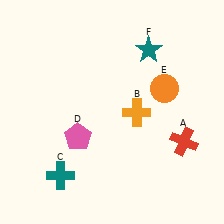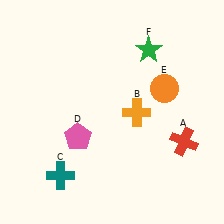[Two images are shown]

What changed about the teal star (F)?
In Image 1, F is teal. In Image 2, it changed to green.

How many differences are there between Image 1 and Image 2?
There is 1 difference between the two images.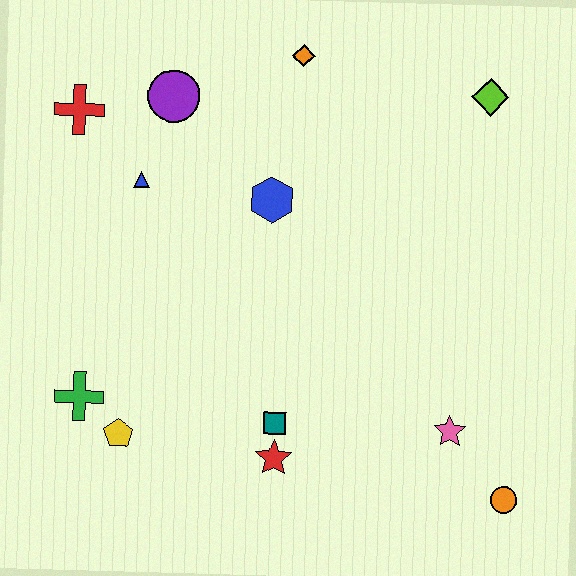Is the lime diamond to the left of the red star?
No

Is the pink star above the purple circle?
No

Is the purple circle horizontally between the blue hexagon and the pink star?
No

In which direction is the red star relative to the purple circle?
The red star is below the purple circle.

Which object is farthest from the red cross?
The orange circle is farthest from the red cross.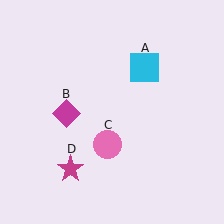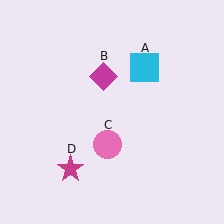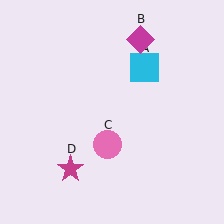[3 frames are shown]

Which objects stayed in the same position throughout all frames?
Cyan square (object A) and pink circle (object C) and magenta star (object D) remained stationary.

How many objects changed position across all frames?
1 object changed position: magenta diamond (object B).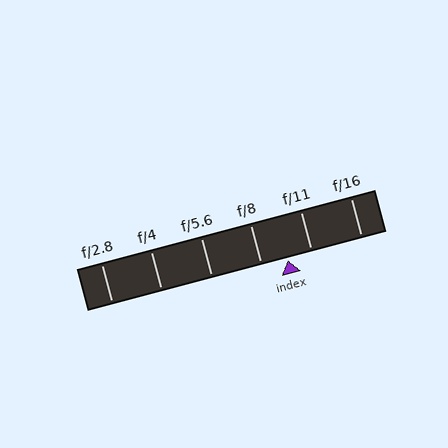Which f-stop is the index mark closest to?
The index mark is closest to f/11.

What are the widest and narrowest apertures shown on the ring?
The widest aperture shown is f/2.8 and the narrowest is f/16.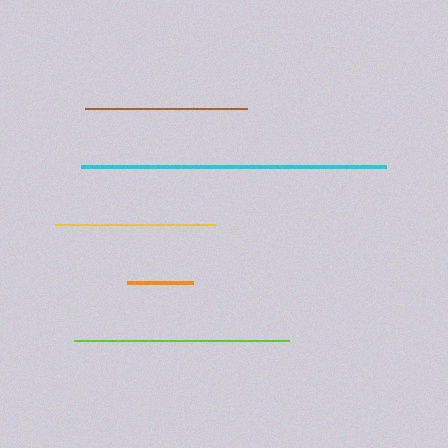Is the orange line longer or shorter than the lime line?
The lime line is longer than the orange line.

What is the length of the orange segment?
The orange segment is approximately 66 pixels long.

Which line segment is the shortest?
The orange line is the shortest at approximately 66 pixels.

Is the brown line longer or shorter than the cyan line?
The cyan line is longer than the brown line.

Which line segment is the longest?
The cyan line is the longest at approximately 305 pixels.